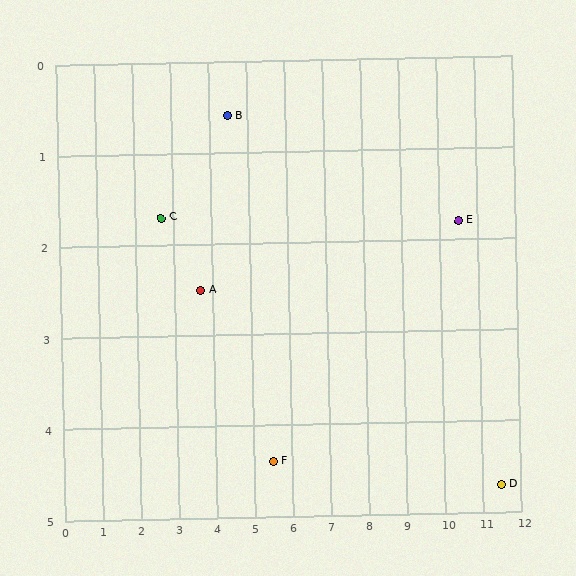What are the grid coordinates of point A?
Point A is at approximately (3.7, 2.5).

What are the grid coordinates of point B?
Point B is at approximately (4.5, 0.6).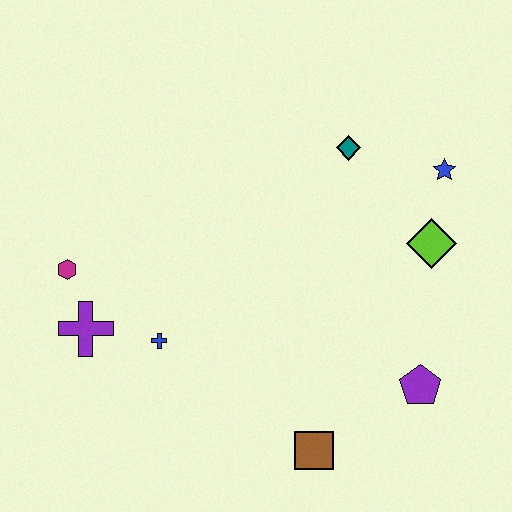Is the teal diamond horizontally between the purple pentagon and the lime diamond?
No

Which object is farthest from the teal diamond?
The purple cross is farthest from the teal diamond.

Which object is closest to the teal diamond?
The blue star is closest to the teal diamond.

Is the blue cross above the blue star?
No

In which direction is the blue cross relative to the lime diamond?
The blue cross is to the left of the lime diamond.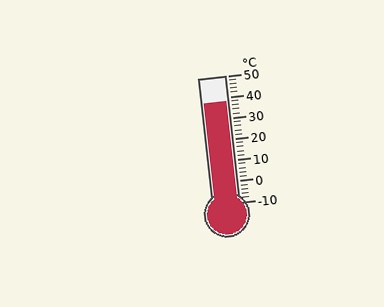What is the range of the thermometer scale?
The thermometer scale ranges from -10°C to 50°C.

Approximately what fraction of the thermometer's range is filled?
The thermometer is filled to approximately 80% of its range.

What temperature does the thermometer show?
The thermometer shows approximately 38°C.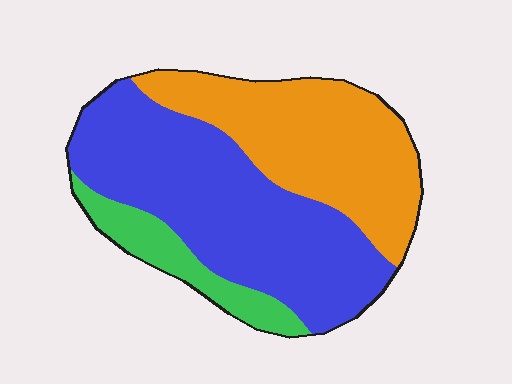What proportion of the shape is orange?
Orange takes up about three eighths (3/8) of the shape.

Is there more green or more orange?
Orange.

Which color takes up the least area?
Green, at roughly 10%.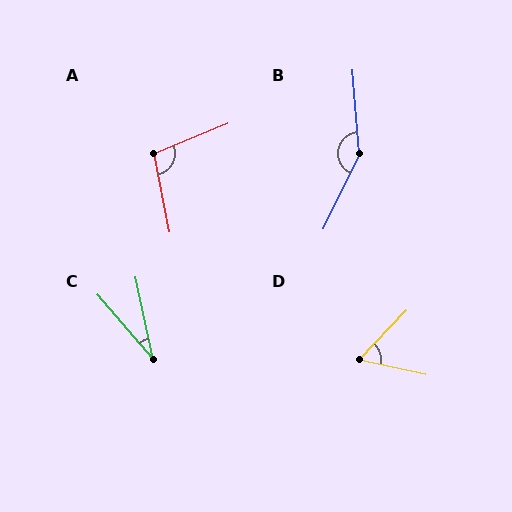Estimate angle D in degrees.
Approximately 58 degrees.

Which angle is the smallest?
C, at approximately 29 degrees.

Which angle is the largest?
B, at approximately 150 degrees.